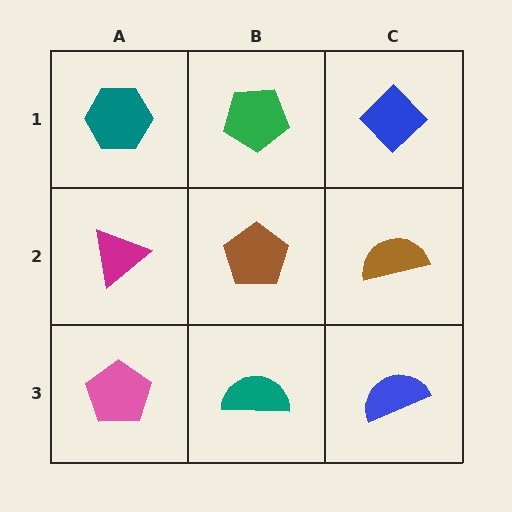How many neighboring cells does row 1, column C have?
2.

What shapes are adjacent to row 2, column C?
A blue diamond (row 1, column C), a blue semicircle (row 3, column C), a brown pentagon (row 2, column B).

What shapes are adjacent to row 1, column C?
A brown semicircle (row 2, column C), a green pentagon (row 1, column B).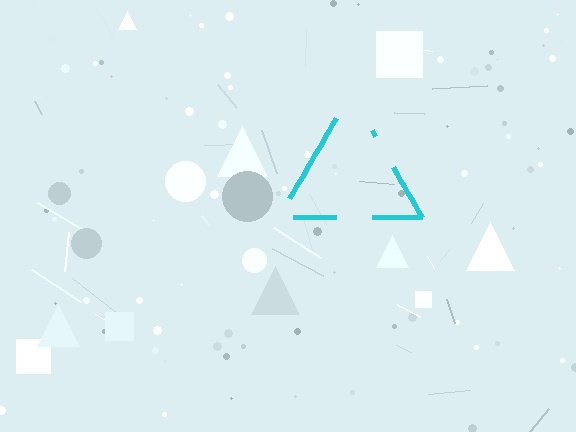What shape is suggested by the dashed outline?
The dashed outline suggests a triangle.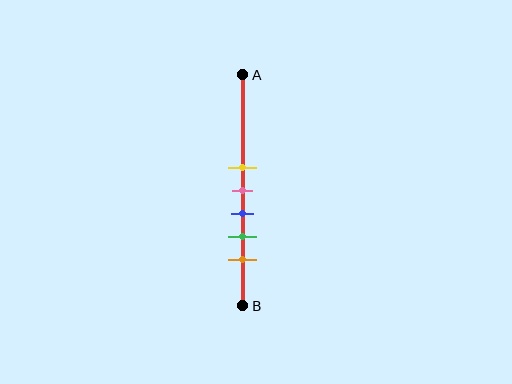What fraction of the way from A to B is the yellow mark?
The yellow mark is approximately 40% (0.4) of the way from A to B.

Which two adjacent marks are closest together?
The yellow and pink marks are the closest adjacent pair.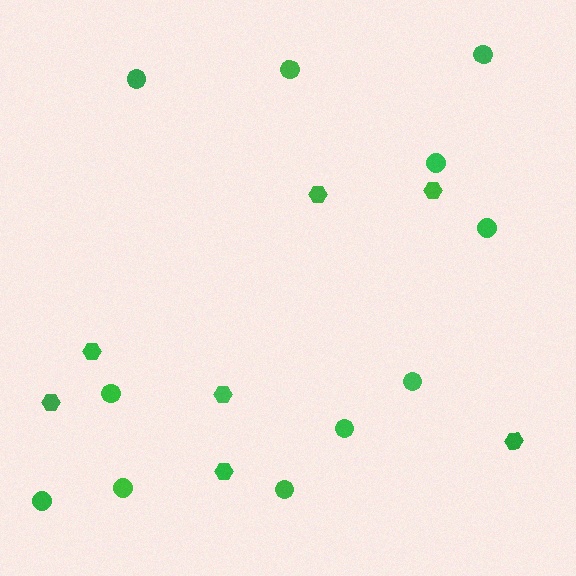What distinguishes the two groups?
There are 2 groups: one group of hexagons (7) and one group of circles (11).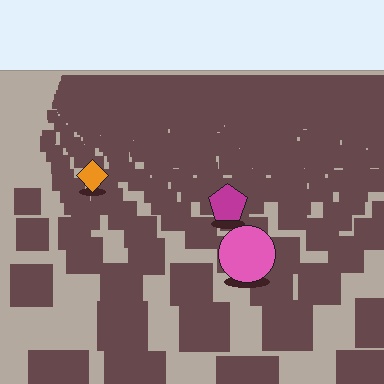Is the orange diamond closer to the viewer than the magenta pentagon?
No. The magenta pentagon is closer — you can tell from the texture gradient: the ground texture is coarser near it.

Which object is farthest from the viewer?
The orange diamond is farthest from the viewer. It appears smaller and the ground texture around it is denser.